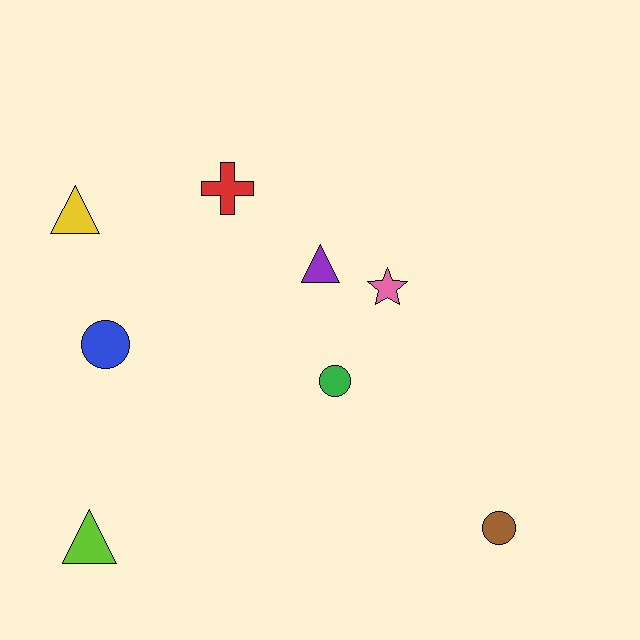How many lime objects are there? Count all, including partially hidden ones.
There is 1 lime object.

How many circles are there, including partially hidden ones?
There are 3 circles.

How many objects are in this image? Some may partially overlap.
There are 8 objects.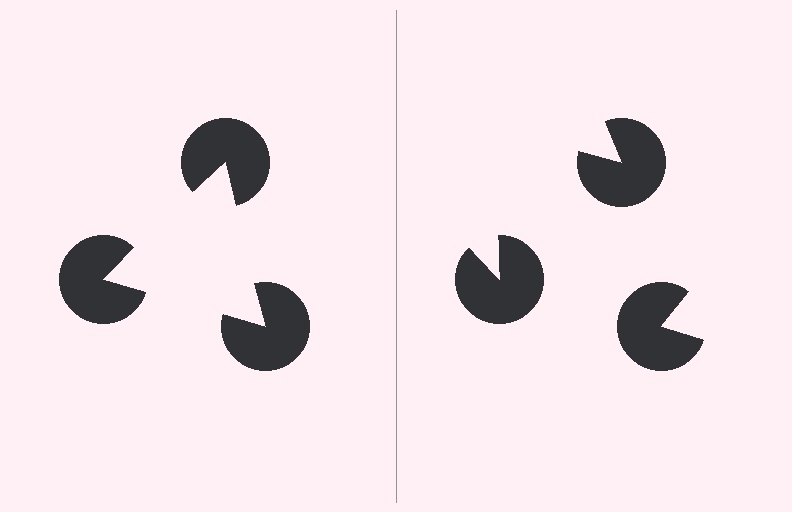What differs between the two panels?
The pac-man discs are positioned identically on both sides; only the wedge orientations differ. On the left they align to a triangle; on the right they are misaligned.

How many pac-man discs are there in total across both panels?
6 — 3 on each side.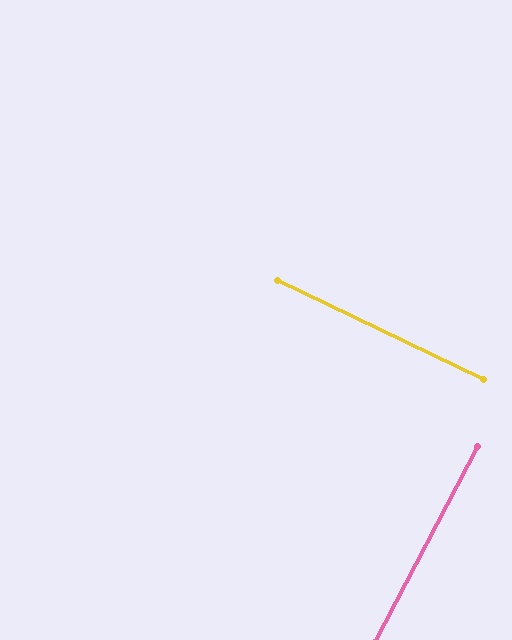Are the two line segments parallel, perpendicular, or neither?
Perpendicular — they meet at approximately 88°.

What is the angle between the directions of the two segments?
Approximately 88 degrees.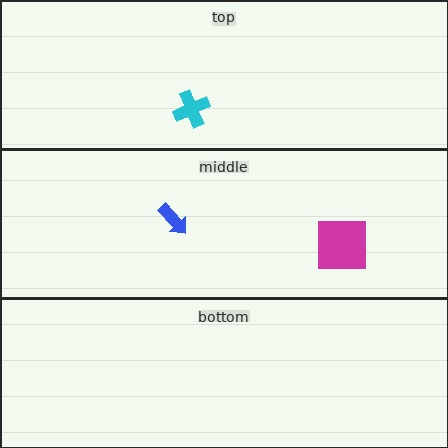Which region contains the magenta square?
The middle region.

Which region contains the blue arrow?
The middle region.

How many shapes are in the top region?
1.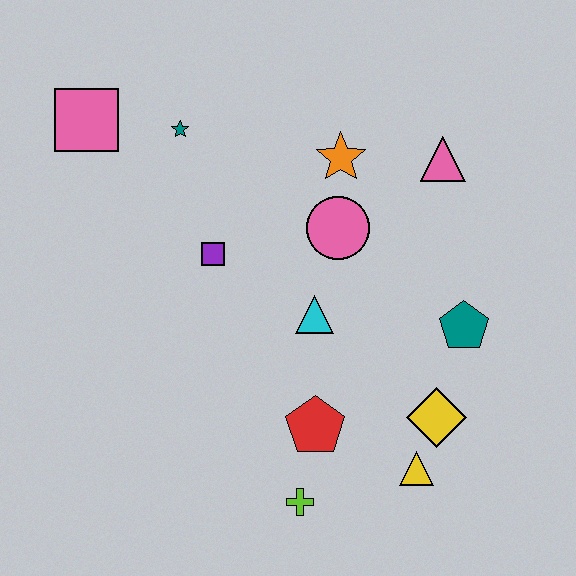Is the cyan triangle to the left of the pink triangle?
Yes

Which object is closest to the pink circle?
The orange star is closest to the pink circle.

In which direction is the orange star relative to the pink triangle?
The orange star is to the left of the pink triangle.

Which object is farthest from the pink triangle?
The lime cross is farthest from the pink triangle.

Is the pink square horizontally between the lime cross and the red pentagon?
No